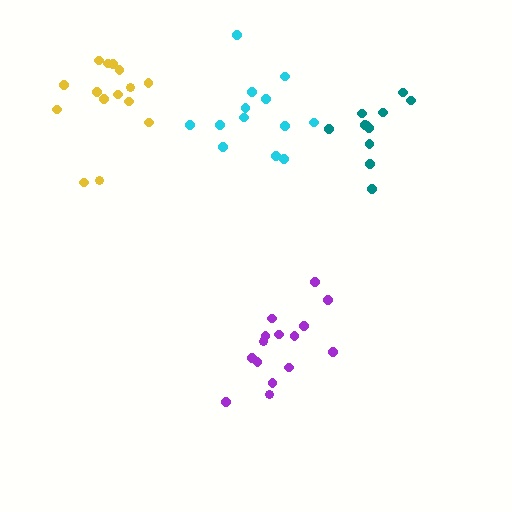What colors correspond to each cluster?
The clusters are colored: purple, teal, cyan, yellow.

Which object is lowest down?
The purple cluster is bottommost.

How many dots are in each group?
Group 1: 15 dots, Group 2: 11 dots, Group 3: 13 dots, Group 4: 15 dots (54 total).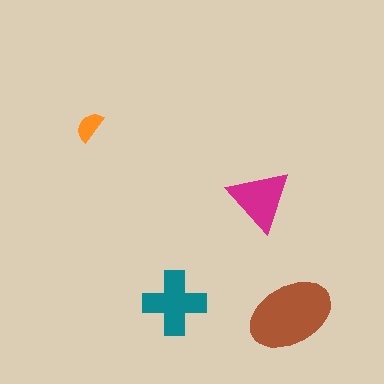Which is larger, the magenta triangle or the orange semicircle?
The magenta triangle.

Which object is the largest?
The brown ellipse.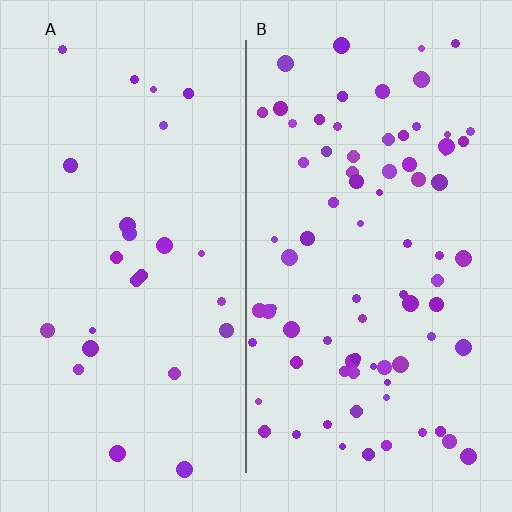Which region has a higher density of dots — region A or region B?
B (the right).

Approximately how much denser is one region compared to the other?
Approximately 3.1× — region B over region A.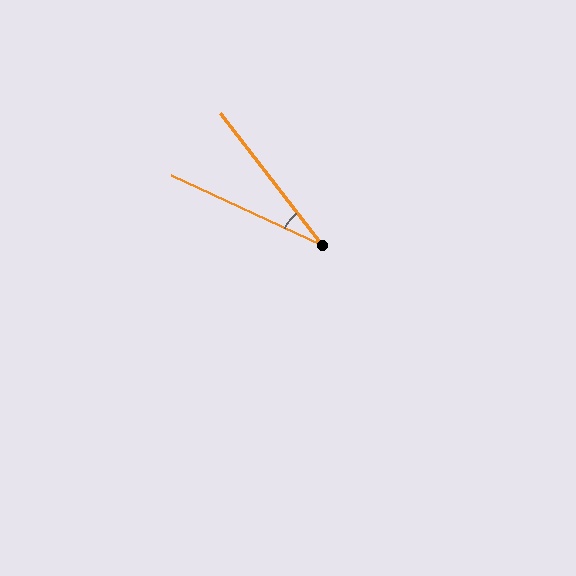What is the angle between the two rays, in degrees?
Approximately 27 degrees.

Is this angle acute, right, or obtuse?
It is acute.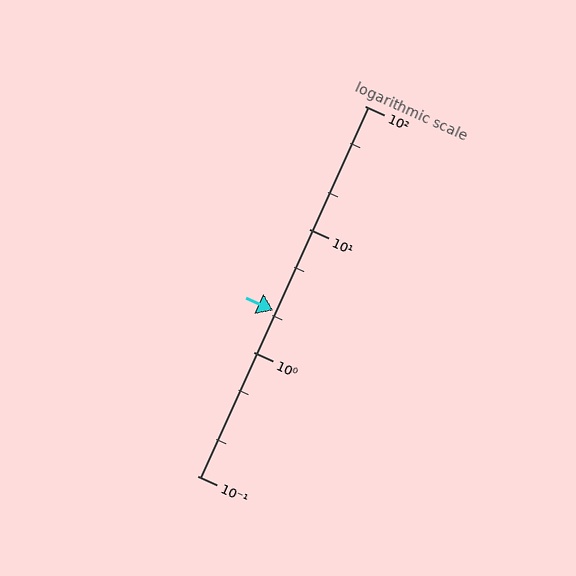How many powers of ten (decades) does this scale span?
The scale spans 3 decades, from 0.1 to 100.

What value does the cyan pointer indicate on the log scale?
The pointer indicates approximately 2.2.